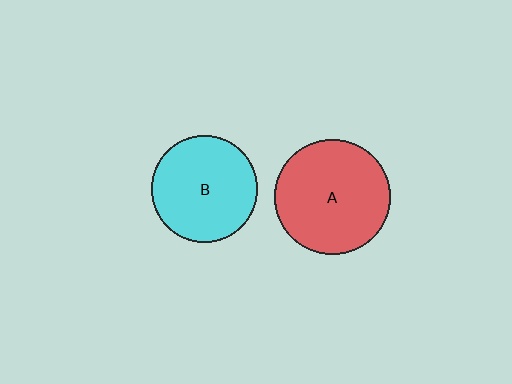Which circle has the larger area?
Circle A (red).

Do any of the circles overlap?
No, none of the circles overlap.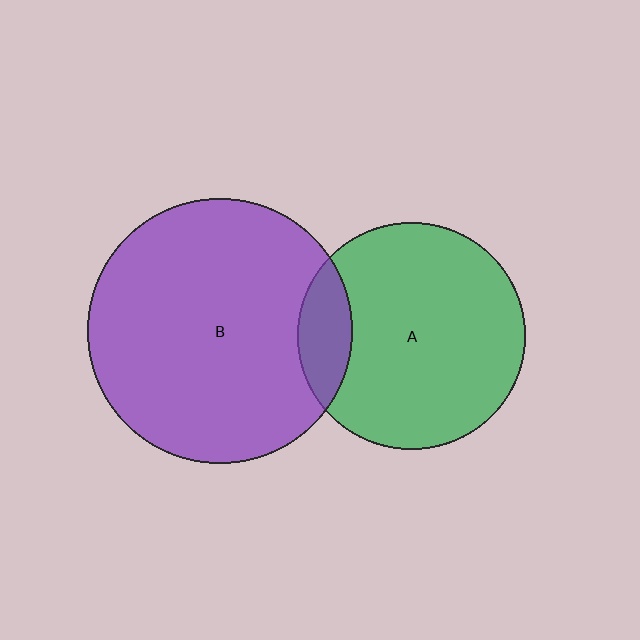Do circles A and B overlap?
Yes.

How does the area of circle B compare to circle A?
Approximately 1.4 times.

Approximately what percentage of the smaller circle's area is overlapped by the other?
Approximately 15%.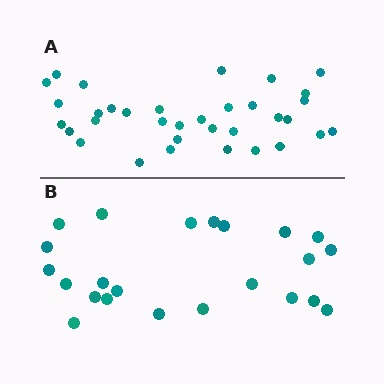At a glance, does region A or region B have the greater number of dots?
Region A (the top region) has more dots.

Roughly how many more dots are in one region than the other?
Region A has roughly 12 or so more dots than region B.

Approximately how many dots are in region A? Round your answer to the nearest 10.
About 30 dots. (The exact count is 34, which rounds to 30.)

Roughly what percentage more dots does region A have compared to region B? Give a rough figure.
About 50% more.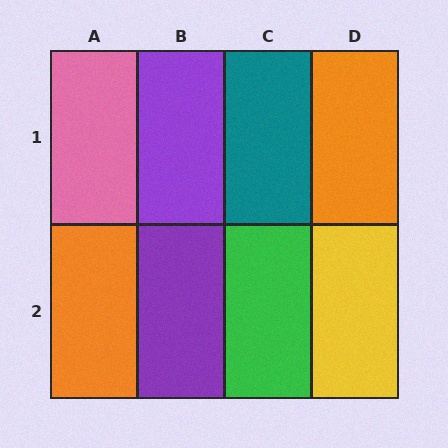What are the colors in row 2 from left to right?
Orange, purple, green, yellow.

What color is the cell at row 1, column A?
Pink.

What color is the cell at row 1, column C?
Teal.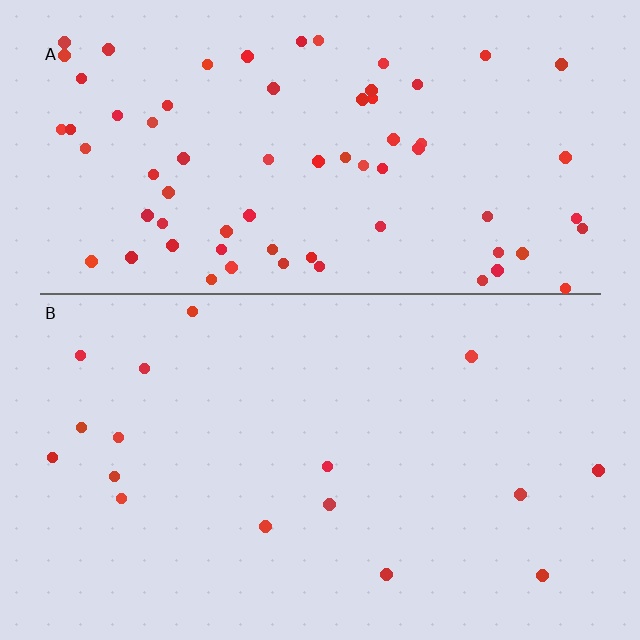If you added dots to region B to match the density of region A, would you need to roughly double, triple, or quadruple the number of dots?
Approximately quadruple.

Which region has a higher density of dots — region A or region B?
A (the top).